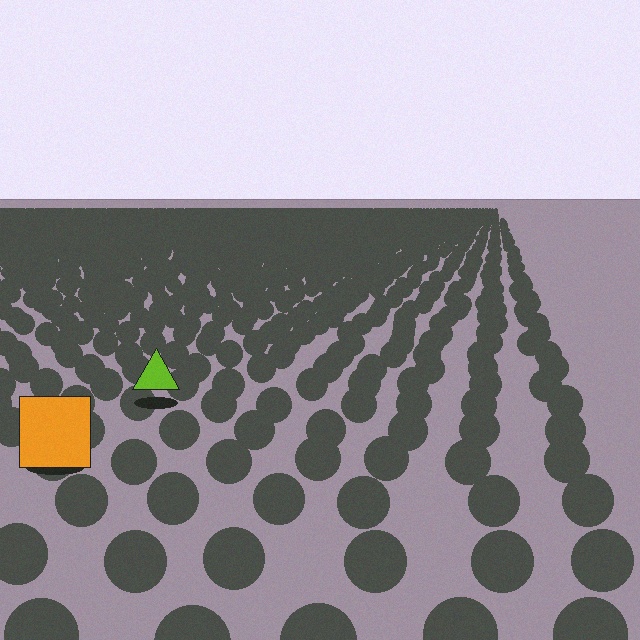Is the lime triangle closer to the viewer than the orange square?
No. The orange square is closer — you can tell from the texture gradient: the ground texture is coarser near it.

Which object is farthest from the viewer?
The lime triangle is farthest from the viewer. It appears smaller and the ground texture around it is denser.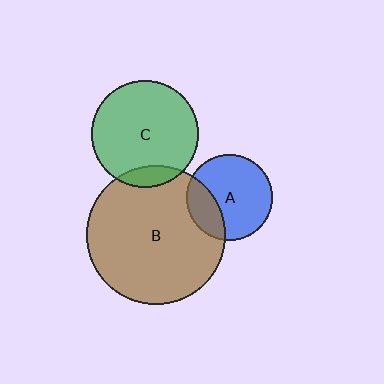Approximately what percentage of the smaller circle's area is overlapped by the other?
Approximately 10%.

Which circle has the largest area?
Circle B (brown).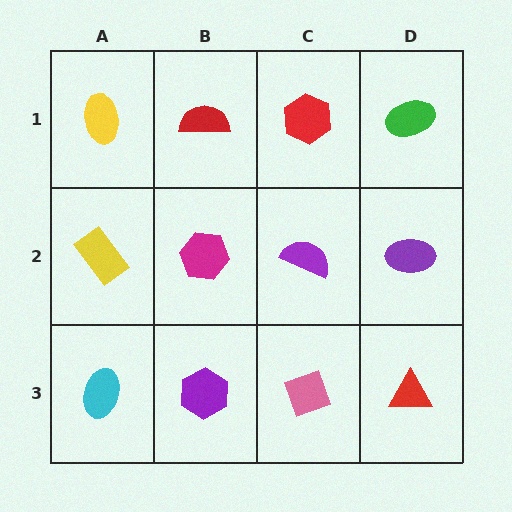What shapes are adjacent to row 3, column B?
A magenta hexagon (row 2, column B), a cyan ellipse (row 3, column A), a pink diamond (row 3, column C).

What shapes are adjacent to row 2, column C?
A red hexagon (row 1, column C), a pink diamond (row 3, column C), a magenta hexagon (row 2, column B), a purple ellipse (row 2, column D).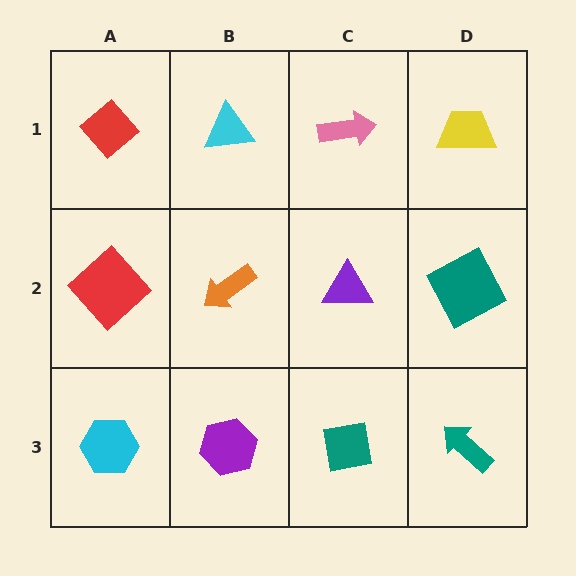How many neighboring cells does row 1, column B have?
3.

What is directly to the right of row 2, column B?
A purple triangle.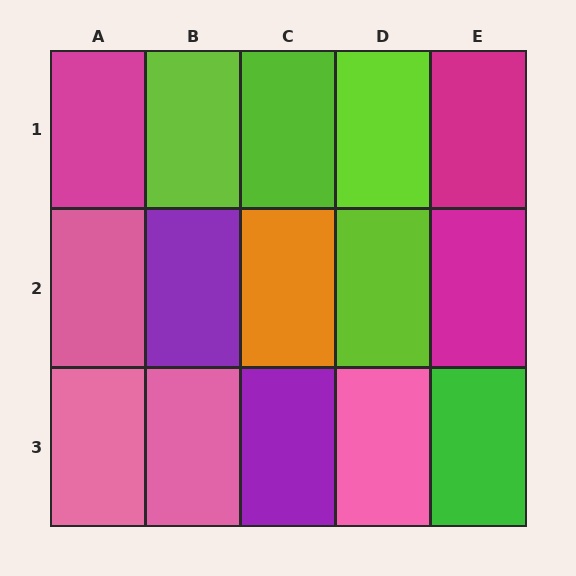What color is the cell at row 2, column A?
Pink.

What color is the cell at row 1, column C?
Lime.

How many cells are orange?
1 cell is orange.